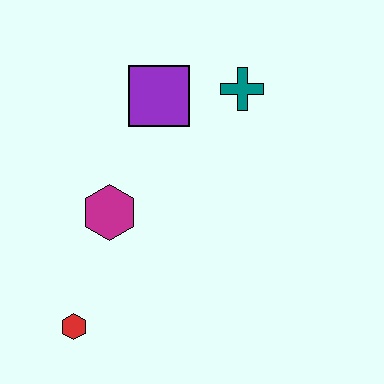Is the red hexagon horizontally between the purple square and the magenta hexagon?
No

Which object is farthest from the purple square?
The red hexagon is farthest from the purple square.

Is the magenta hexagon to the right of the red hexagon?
Yes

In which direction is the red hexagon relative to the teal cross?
The red hexagon is below the teal cross.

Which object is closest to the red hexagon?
The magenta hexagon is closest to the red hexagon.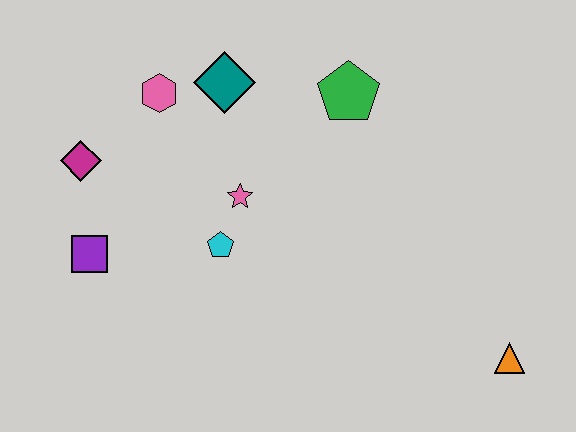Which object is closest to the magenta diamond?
The purple square is closest to the magenta diamond.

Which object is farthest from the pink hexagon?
The orange triangle is farthest from the pink hexagon.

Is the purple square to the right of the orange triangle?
No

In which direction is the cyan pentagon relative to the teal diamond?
The cyan pentagon is below the teal diamond.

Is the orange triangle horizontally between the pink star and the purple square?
No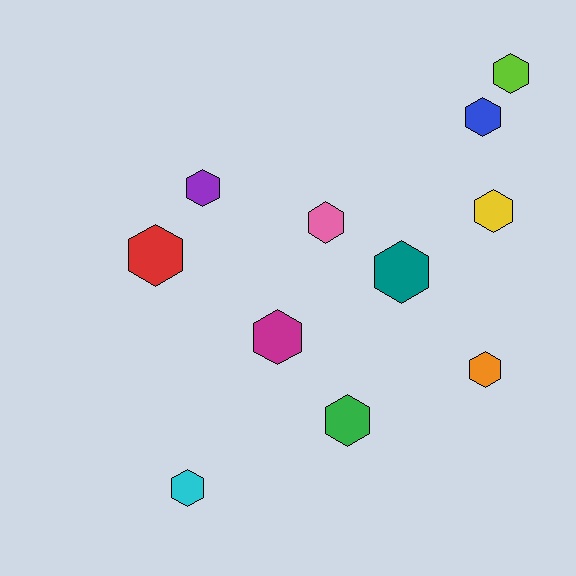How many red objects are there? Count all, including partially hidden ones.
There is 1 red object.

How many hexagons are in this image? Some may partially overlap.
There are 11 hexagons.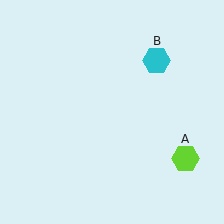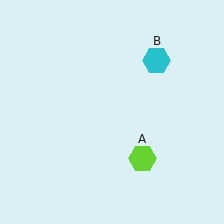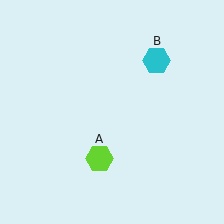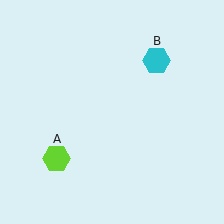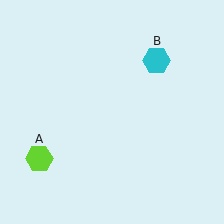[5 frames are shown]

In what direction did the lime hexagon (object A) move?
The lime hexagon (object A) moved left.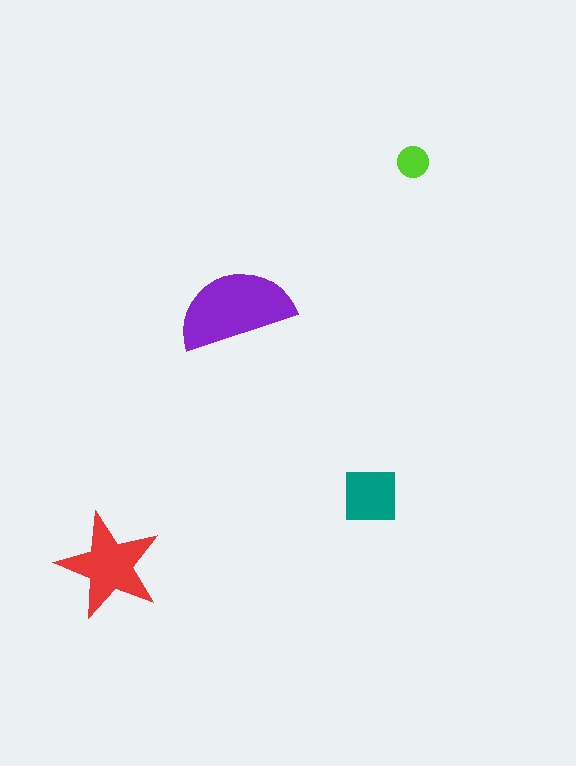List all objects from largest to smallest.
The purple semicircle, the red star, the teal square, the lime circle.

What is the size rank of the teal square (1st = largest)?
3rd.